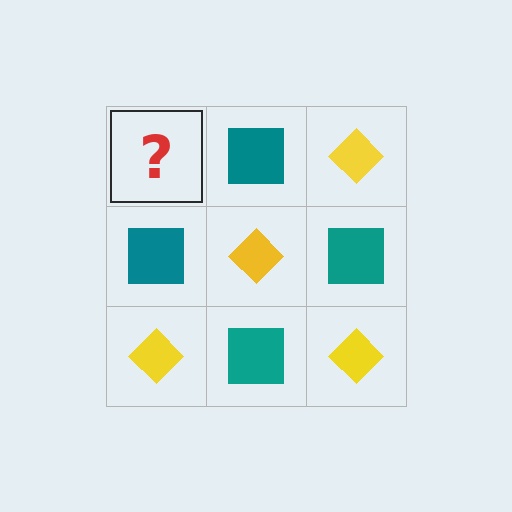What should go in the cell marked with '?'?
The missing cell should contain a yellow diamond.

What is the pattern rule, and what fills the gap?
The rule is that it alternates yellow diamond and teal square in a checkerboard pattern. The gap should be filled with a yellow diamond.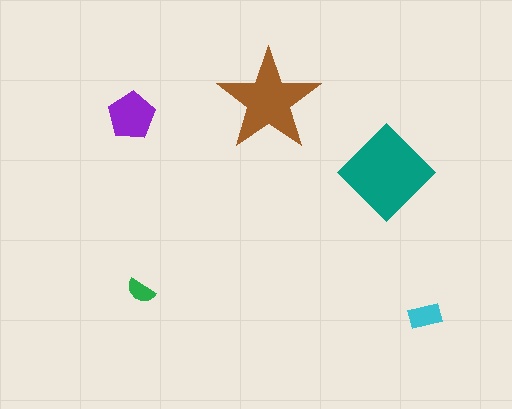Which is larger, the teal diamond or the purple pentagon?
The teal diamond.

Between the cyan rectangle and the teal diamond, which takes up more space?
The teal diamond.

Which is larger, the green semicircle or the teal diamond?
The teal diamond.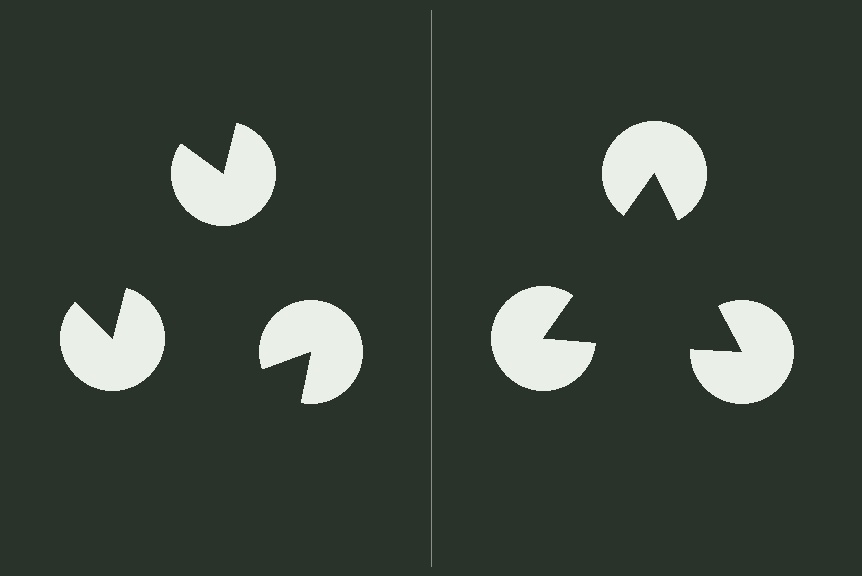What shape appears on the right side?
An illusory triangle.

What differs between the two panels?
The pac-man discs are positioned identically on both sides; only the wedge orientations differ. On the right they align to a triangle; on the left they are misaligned.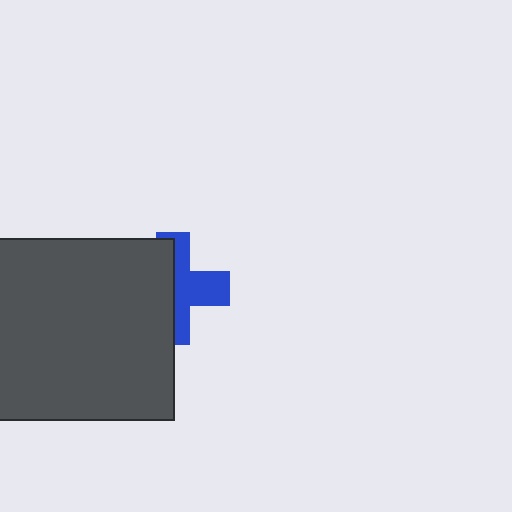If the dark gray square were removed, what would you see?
You would see the complete blue cross.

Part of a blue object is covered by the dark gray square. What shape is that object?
It is a cross.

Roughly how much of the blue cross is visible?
About half of it is visible (roughly 47%).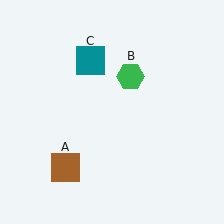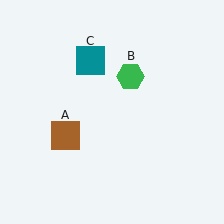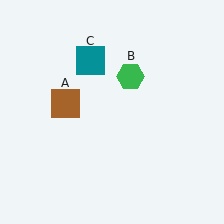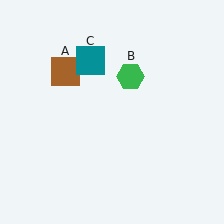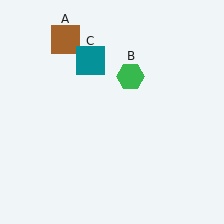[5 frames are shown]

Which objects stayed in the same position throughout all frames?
Green hexagon (object B) and teal square (object C) remained stationary.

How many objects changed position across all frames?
1 object changed position: brown square (object A).